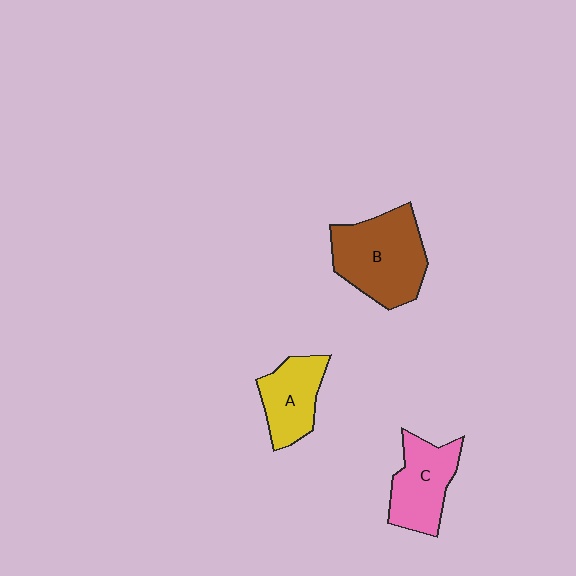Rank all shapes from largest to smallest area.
From largest to smallest: B (brown), C (pink), A (yellow).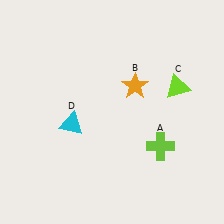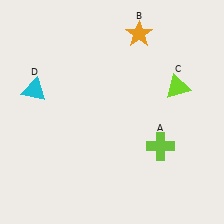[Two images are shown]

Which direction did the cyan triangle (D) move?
The cyan triangle (D) moved left.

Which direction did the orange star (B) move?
The orange star (B) moved up.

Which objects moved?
The objects that moved are: the orange star (B), the cyan triangle (D).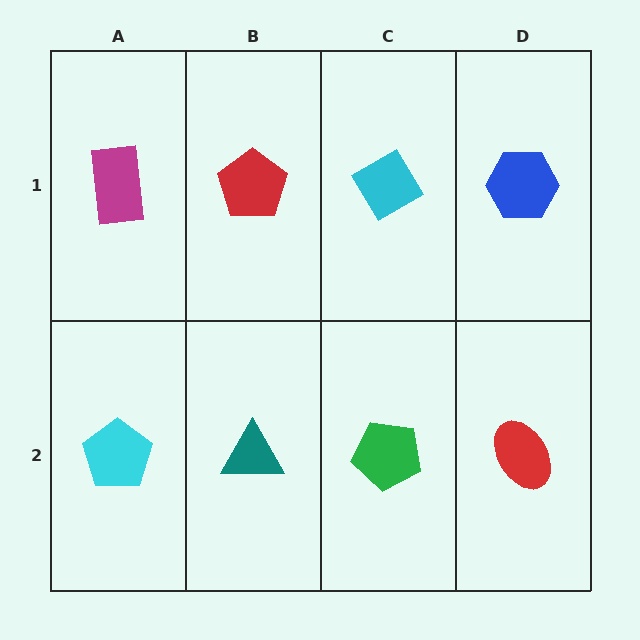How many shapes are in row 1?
4 shapes.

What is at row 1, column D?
A blue hexagon.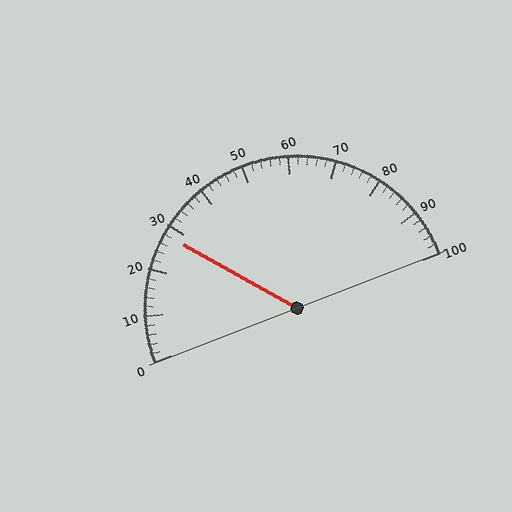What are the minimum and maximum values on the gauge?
The gauge ranges from 0 to 100.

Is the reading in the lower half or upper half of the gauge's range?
The reading is in the lower half of the range (0 to 100).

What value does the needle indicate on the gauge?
The needle indicates approximately 28.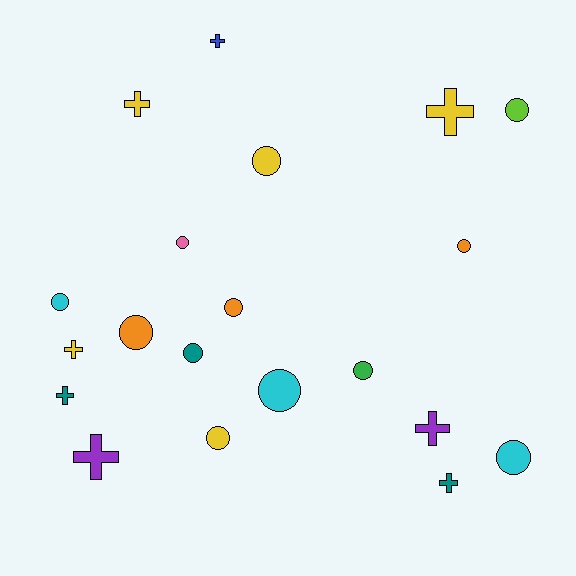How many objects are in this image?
There are 20 objects.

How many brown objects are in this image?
There are no brown objects.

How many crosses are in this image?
There are 8 crosses.